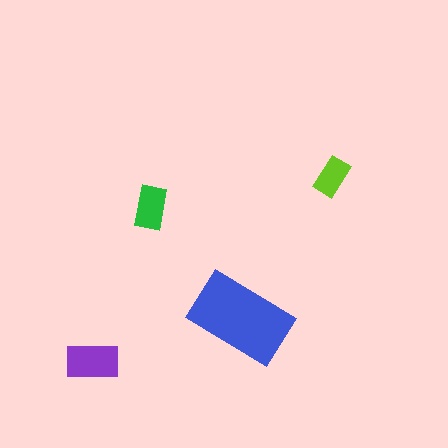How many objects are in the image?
There are 4 objects in the image.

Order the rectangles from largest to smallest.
the blue one, the purple one, the green one, the lime one.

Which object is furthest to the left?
The purple rectangle is leftmost.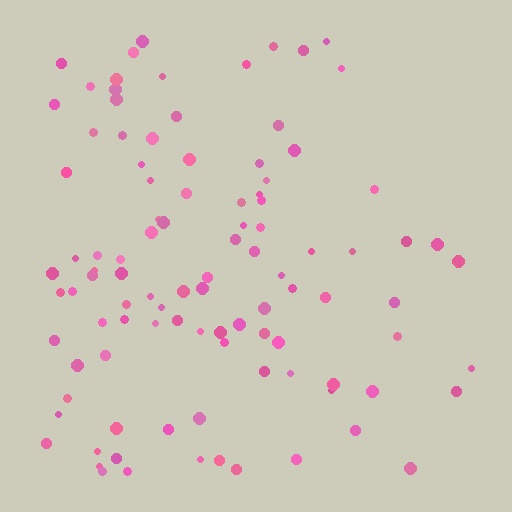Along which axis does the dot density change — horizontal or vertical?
Horizontal.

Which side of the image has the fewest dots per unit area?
The right.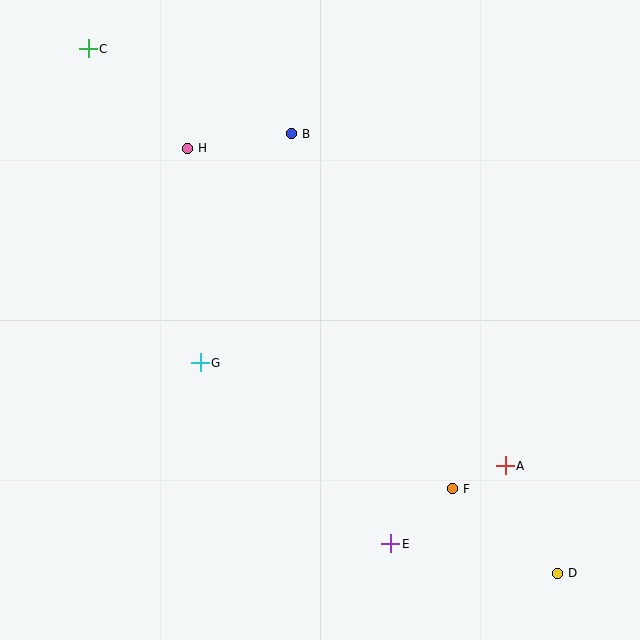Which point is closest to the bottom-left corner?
Point G is closest to the bottom-left corner.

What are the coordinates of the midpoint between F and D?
The midpoint between F and D is at (505, 531).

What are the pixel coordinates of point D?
Point D is at (557, 573).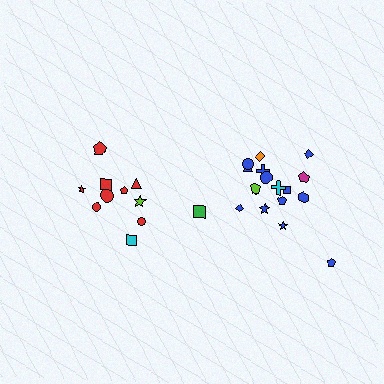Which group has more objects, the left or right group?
The right group.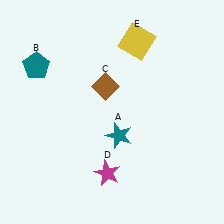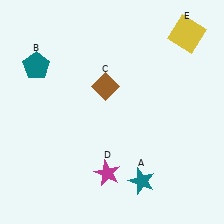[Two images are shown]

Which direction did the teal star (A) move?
The teal star (A) moved down.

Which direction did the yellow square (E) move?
The yellow square (E) moved right.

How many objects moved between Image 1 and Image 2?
2 objects moved between the two images.